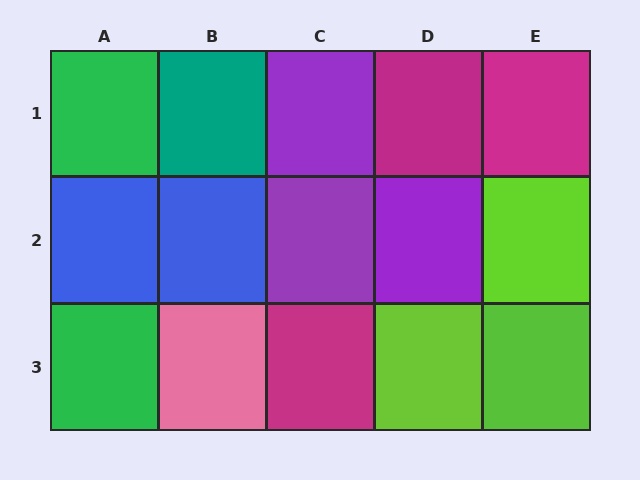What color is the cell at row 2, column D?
Purple.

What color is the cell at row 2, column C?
Purple.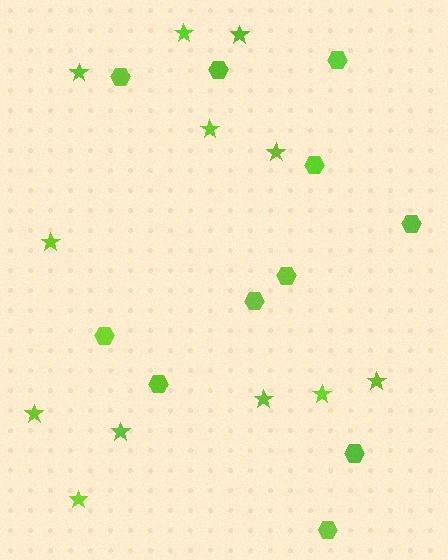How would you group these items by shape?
There are 2 groups: one group of stars (12) and one group of hexagons (11).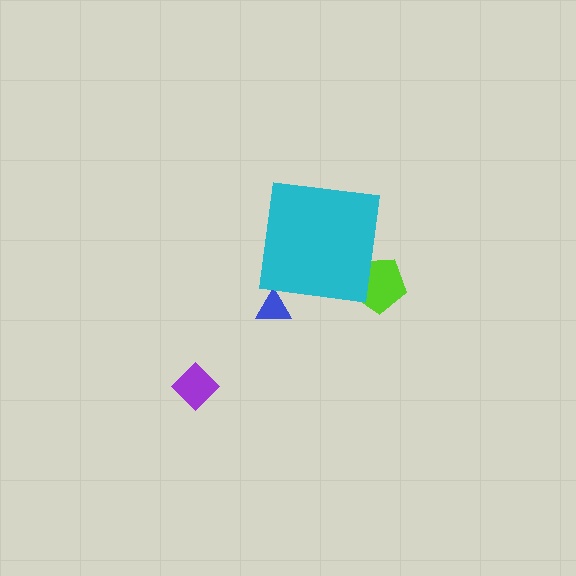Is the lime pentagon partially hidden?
Yes, the lime pentagon is partially hidden behind the cyan square.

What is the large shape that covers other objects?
A cyan square.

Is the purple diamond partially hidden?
No, the purple diamond is fully visible.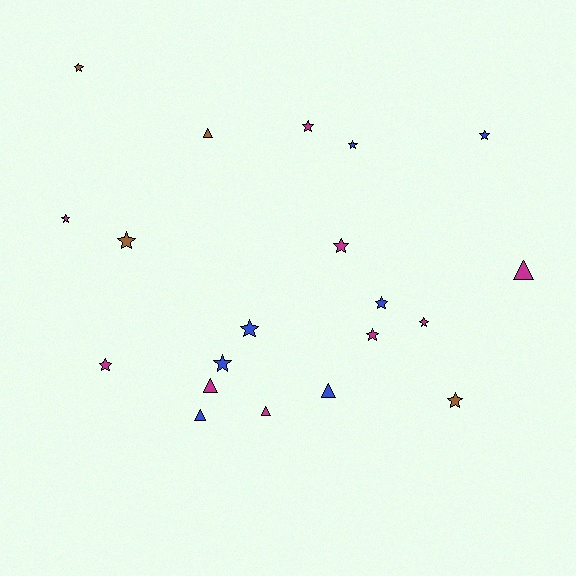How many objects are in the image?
There are 20 objects.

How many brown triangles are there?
There is 1 brown triangle.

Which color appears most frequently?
Magenta, with 9 objects.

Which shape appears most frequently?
Star, with 14 objects.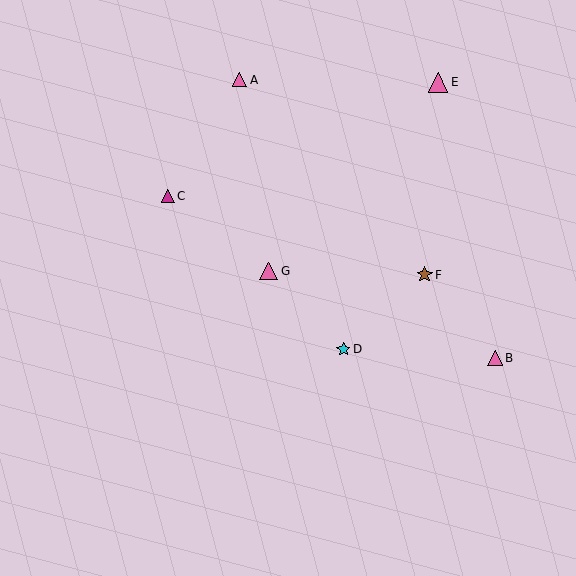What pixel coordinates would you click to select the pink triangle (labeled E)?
Click at (438, 82) to select the pink triangle E.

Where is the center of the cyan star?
The center of the cyan star is at (343, 349).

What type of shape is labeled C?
Shape C is a magenta triangle.